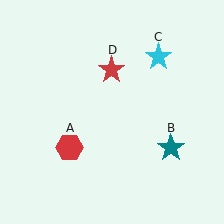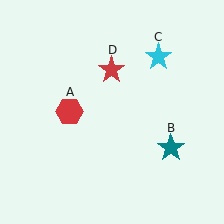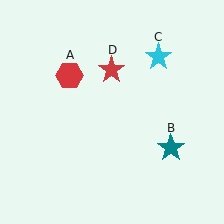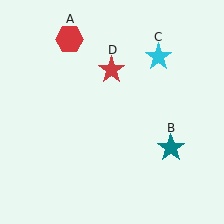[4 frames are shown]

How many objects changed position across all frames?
1 object changed position: red hexagon (object A).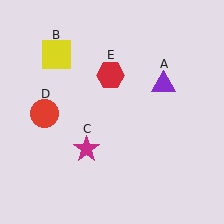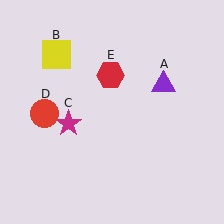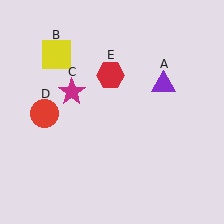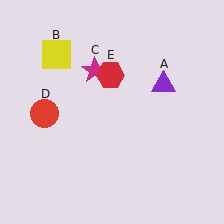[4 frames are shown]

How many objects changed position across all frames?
1 object changed position: magenta star (object C).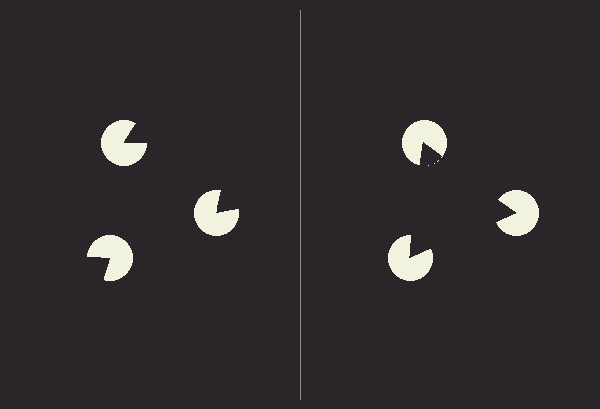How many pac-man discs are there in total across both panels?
6 — 3 on each side.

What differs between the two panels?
The pac-man discs are positioned identically on both sides; only the wedge orientations differ. On the right they align to a triangle; on the left they are misaligned.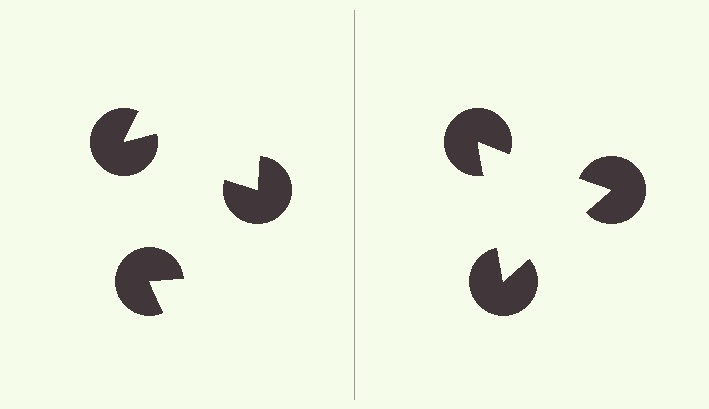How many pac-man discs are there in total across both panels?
6 — 3 on each side.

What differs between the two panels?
The pac-man discs are positioned identically on both sides; only the wedge orientations differ. On the right they align to a triangle; on the left they are misaligned.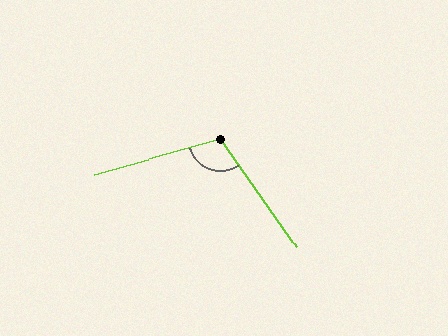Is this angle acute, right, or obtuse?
It is obtuse.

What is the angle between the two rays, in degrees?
Approximately 110 degrees.